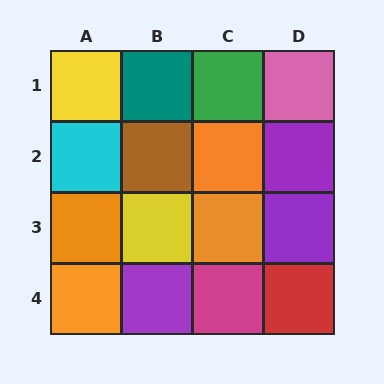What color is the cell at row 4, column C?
Magenta.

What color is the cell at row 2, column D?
Purple.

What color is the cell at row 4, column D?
Red.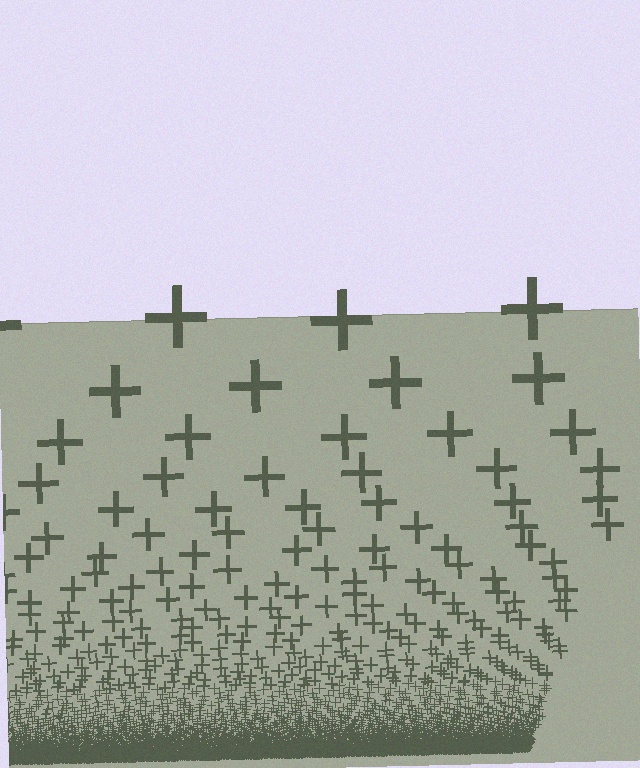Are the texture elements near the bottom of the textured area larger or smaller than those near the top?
Smaller. The gradient is inverted — elements near the bottom are smaller and denser.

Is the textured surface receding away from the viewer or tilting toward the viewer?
The surface appears to tilt toward the viewer. Texture elements get larger and sparser toward the top.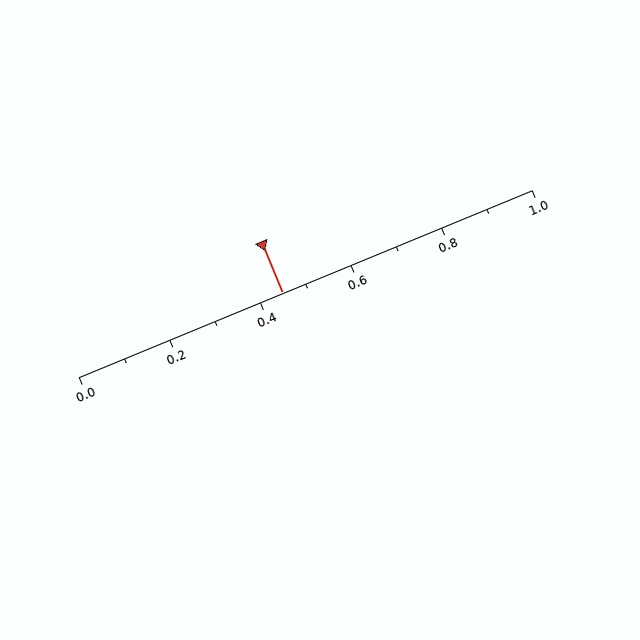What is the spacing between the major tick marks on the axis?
The major ticks are spaced 0.2 apart.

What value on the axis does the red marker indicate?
The marker indicates approximately 0.45.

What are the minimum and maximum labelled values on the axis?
The axis runs from 0.0 to 1.0.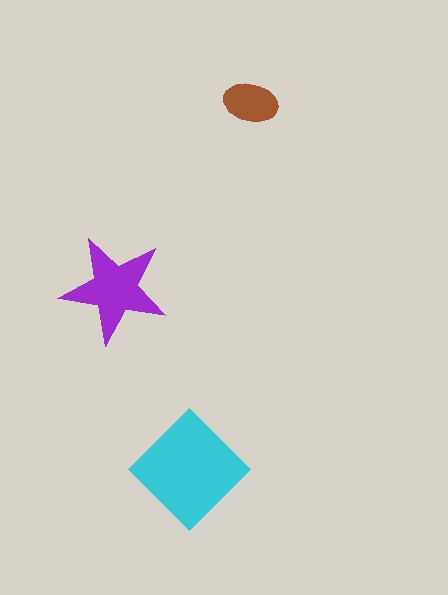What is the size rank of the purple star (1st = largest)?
2nd.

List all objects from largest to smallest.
The cyan diamond, the purple star, the brown ellipse.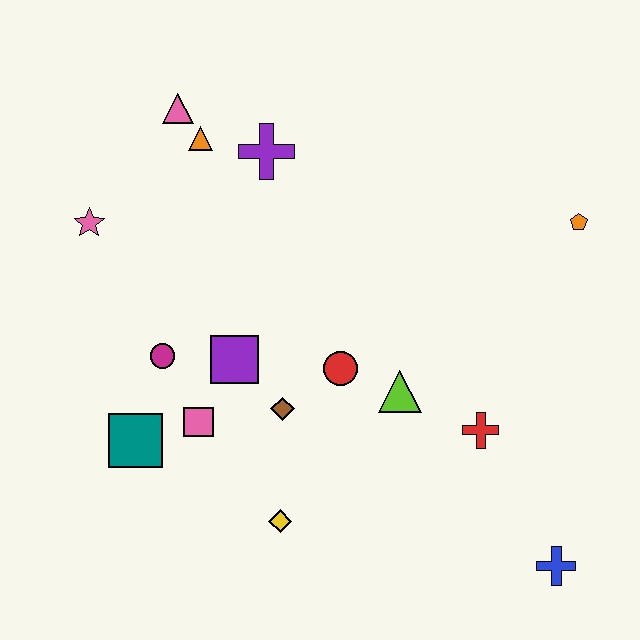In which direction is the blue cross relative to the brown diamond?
The blue cross is to the right of the brown diamond.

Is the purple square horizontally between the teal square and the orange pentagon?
Yes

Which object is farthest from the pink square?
The orange pentagon is farthest from the pink square.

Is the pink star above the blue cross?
Yes